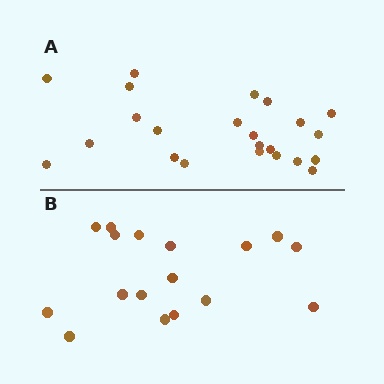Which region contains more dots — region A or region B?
Region A (the top region) has more dots.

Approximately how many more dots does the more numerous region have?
Region A has about 6 more dots than region B.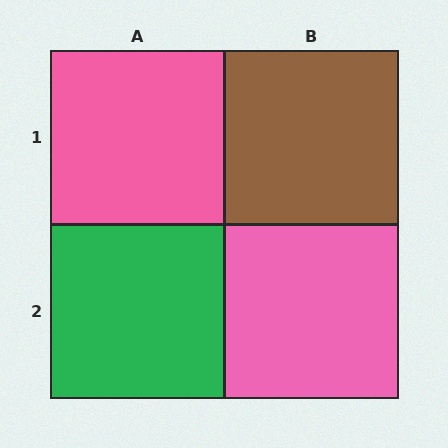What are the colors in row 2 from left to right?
Green, pink.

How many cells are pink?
2 cells are pink.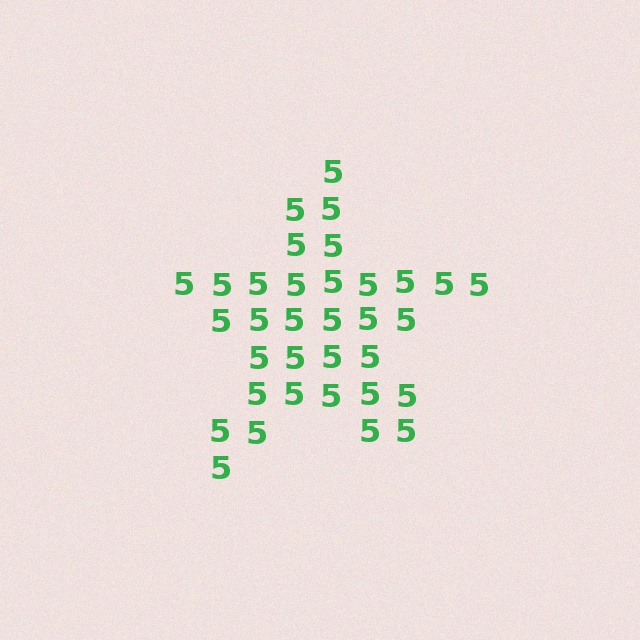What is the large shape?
The large shape is a star.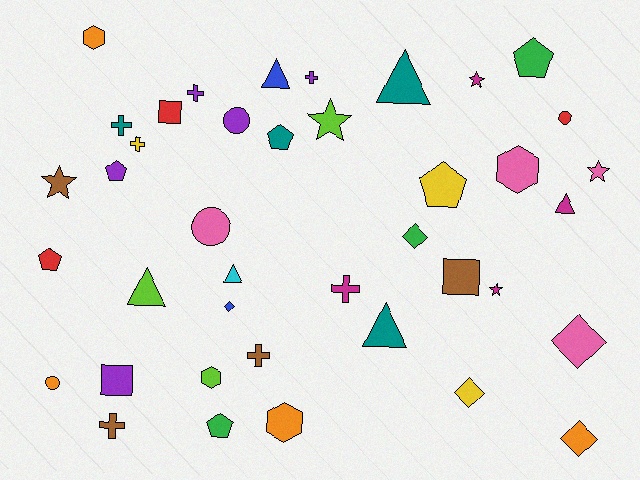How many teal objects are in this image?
There are 4 teal objects.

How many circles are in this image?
There are 4 circles.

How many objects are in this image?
There are 40 objects.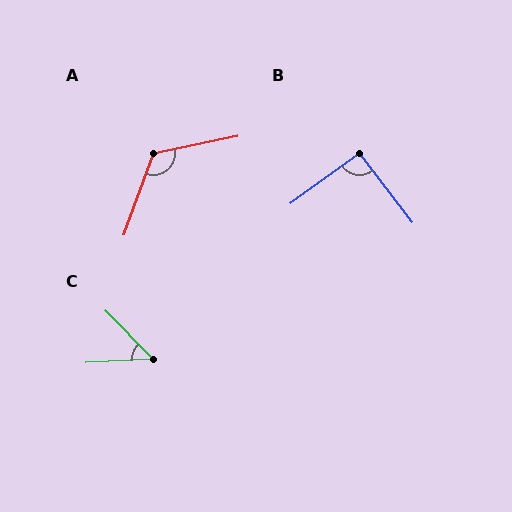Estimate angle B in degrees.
Approximately 91 degrees.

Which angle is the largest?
A, at approximately 121 degrees.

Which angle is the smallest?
C, at approximately 49 degrees.